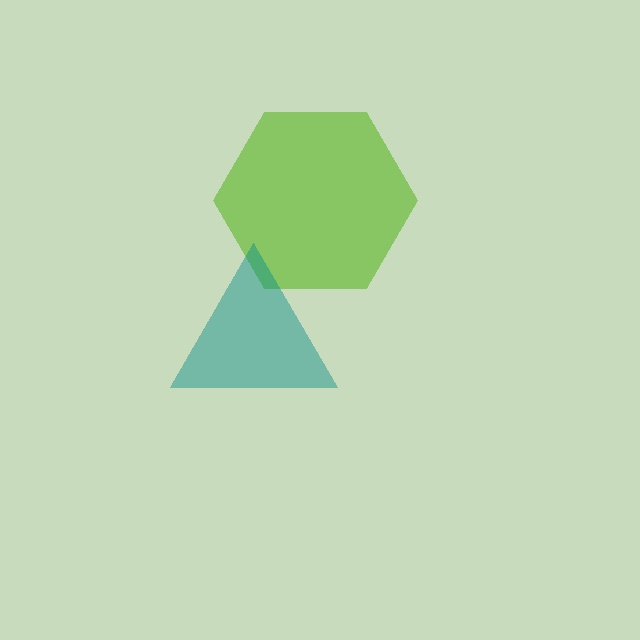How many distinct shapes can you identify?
There are 2 distinct shapes: a lime hexagon, a teal triangle.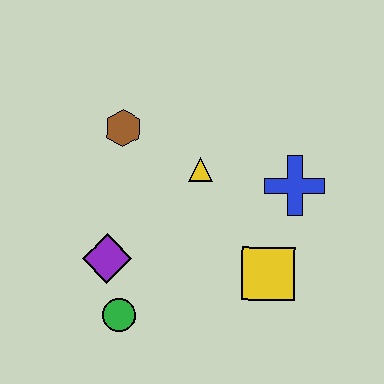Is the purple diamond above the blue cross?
No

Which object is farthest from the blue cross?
The green circle is farthest from the blue cross.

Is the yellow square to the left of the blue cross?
Yes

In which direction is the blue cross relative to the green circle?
The blue cross is to the right of the green circle.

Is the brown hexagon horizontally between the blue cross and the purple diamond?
Yes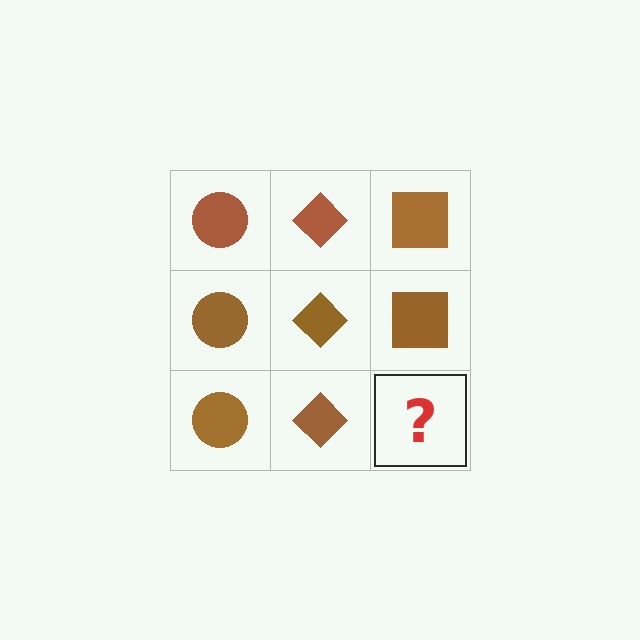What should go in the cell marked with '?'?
The missing cell should contain a brown square.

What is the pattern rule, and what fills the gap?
The rule is that each column has a consistent shape. The gap should be filled with a brown square.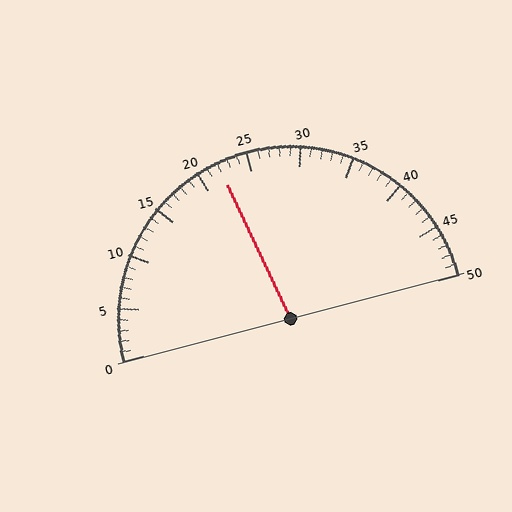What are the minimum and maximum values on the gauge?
The gauge ranges from 0 to 50.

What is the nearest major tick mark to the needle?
The nearest major tick mark is 20.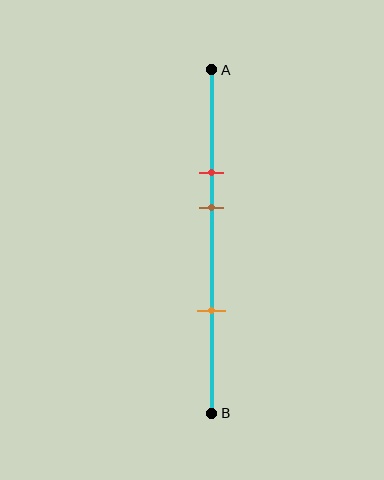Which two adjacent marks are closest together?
The red and brown marks are the closest adjacent pair.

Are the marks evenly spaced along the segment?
No, the marks are not evenly spaced.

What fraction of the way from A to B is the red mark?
The red mark is approximately 30% (0.3) of the way from A to B.